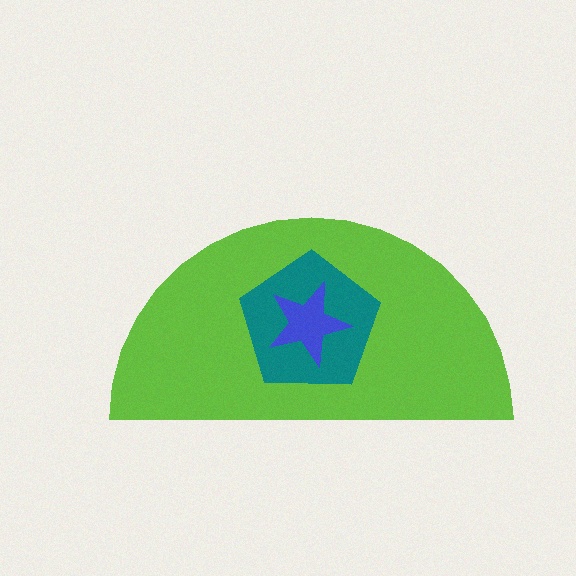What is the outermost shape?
The lime semicircle.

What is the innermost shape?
The blue star.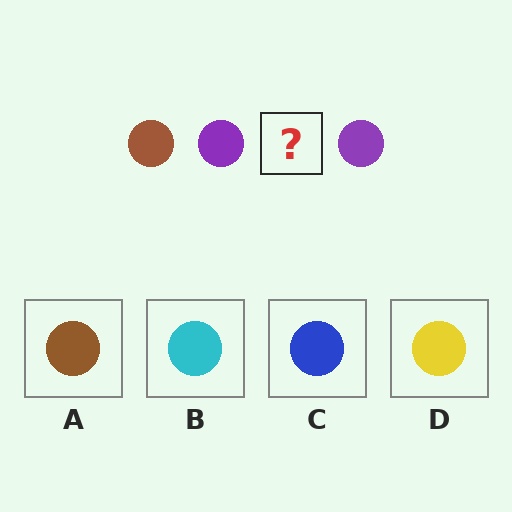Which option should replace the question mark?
Option A.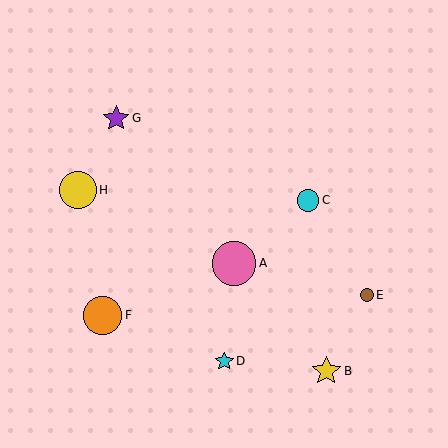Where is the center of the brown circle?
The center of the brown circle is at (367, 295).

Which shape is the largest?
The pink circle (labeled A) is the largest.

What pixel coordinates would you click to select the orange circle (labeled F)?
Click at (103, 315) to select the orange circle F.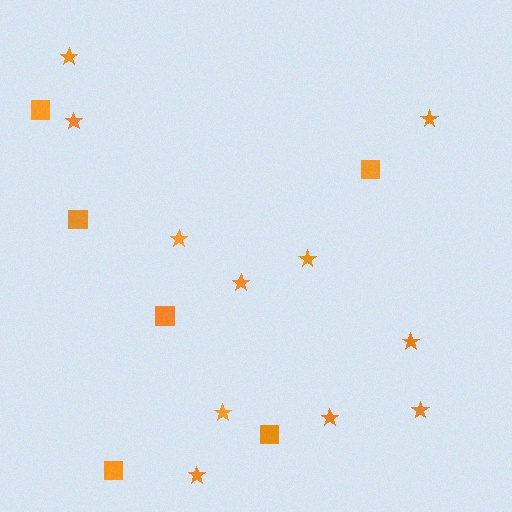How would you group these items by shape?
There are 2 groups: one group of squares (6) and one group of stars (11).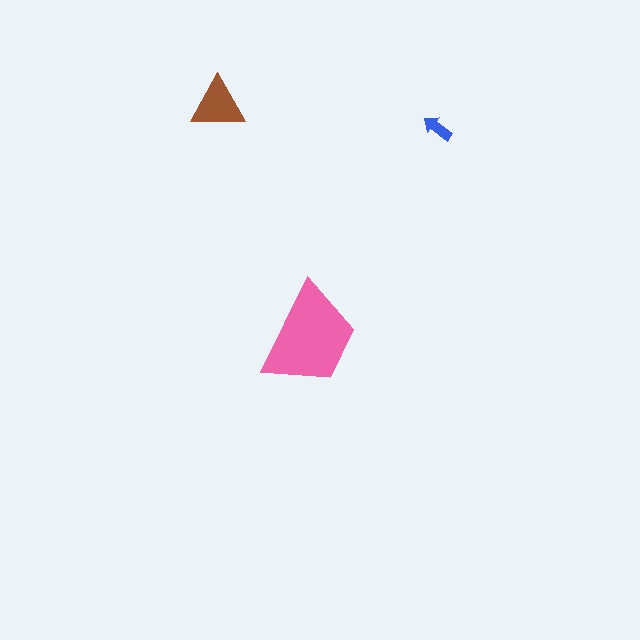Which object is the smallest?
The blue arrow.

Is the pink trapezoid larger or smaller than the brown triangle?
Larger.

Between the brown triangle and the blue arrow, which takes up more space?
The brown triangle.